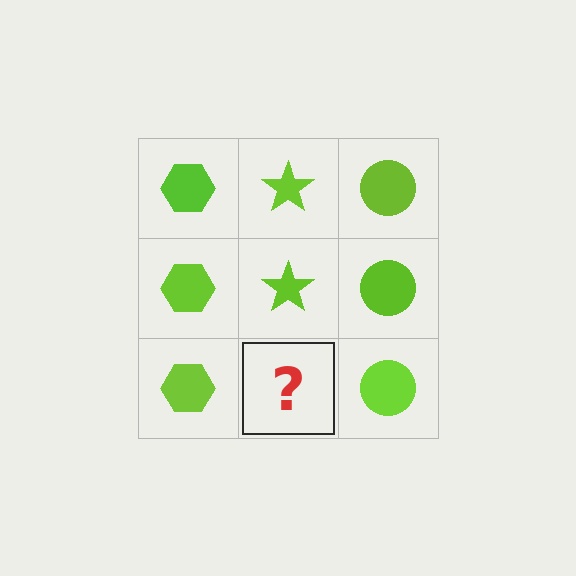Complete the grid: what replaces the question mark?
The question mark should be replaced with a lime star.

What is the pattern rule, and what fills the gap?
The rule is that each column has a consistent shape. The gap should be filled with a lime star.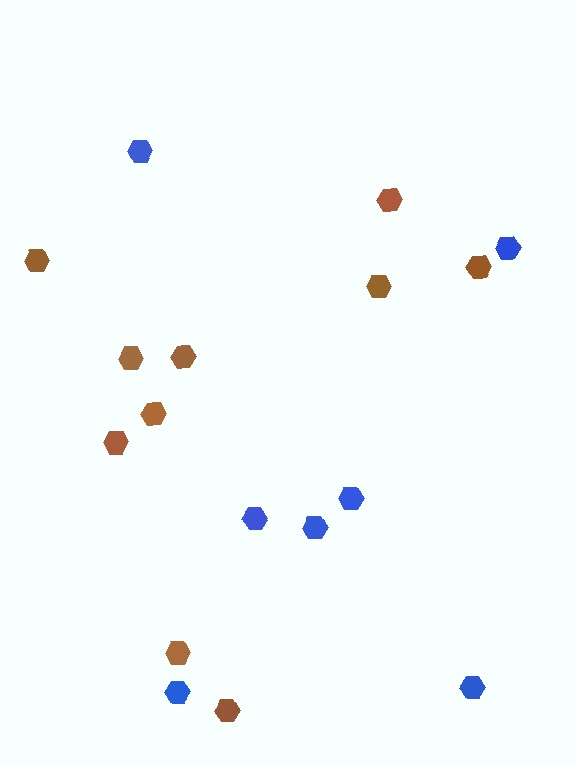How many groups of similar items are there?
There are 2 groups: one group of blue hexagons (7) and one group of brown hexagons (10).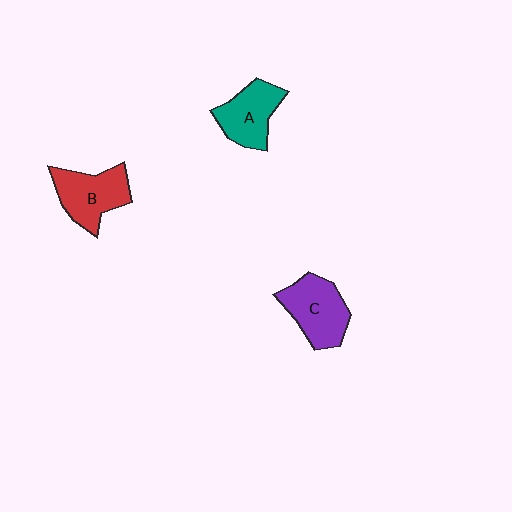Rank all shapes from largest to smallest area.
From largest to smallest: C (purple), B (red), A (teal).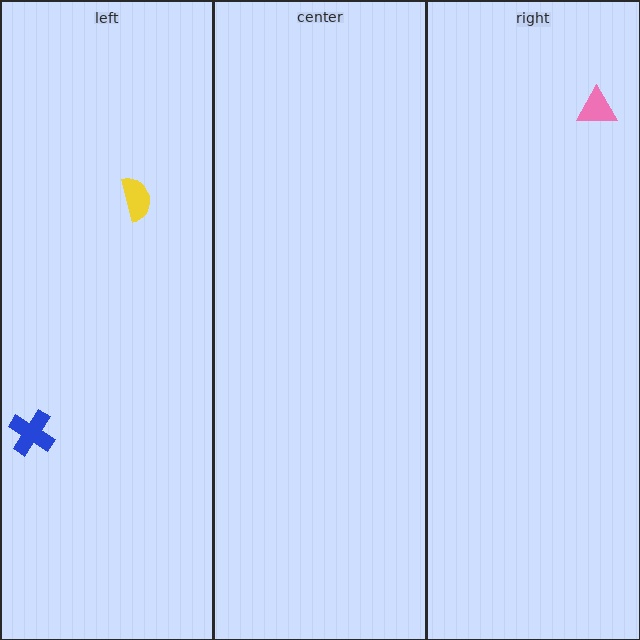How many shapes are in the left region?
2.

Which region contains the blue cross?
The left region.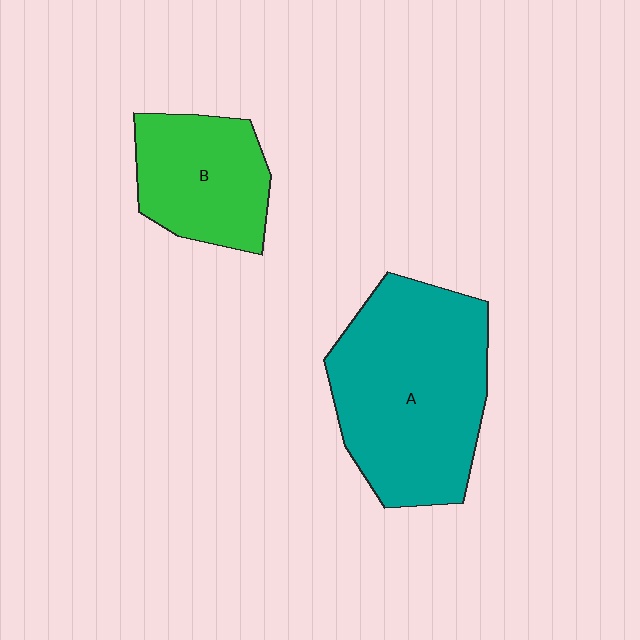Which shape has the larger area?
Shape A (teal).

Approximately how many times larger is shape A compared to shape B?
Approximately 1.9 times.